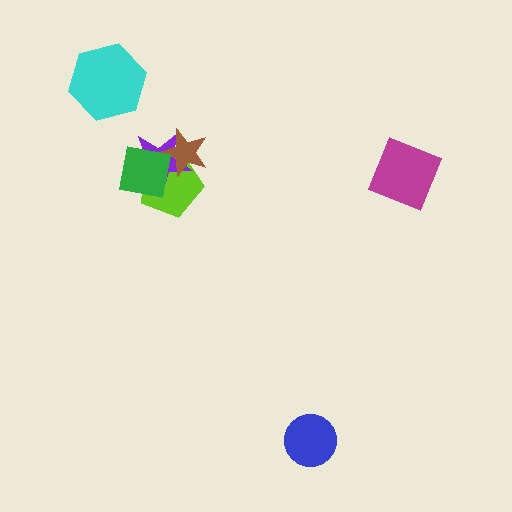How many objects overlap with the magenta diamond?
0 objects overlap with the magenta diamond.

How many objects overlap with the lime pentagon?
3 objects overlap with the lime pentagon.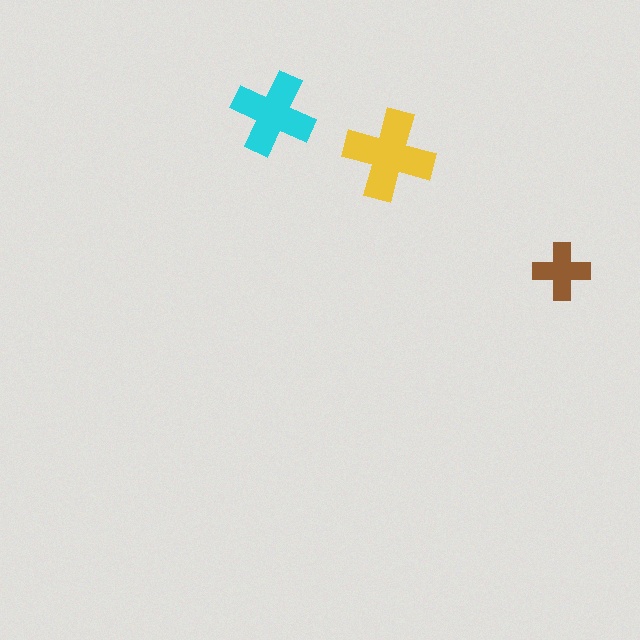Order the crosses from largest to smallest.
the yellow one, the cyan one, the brown one.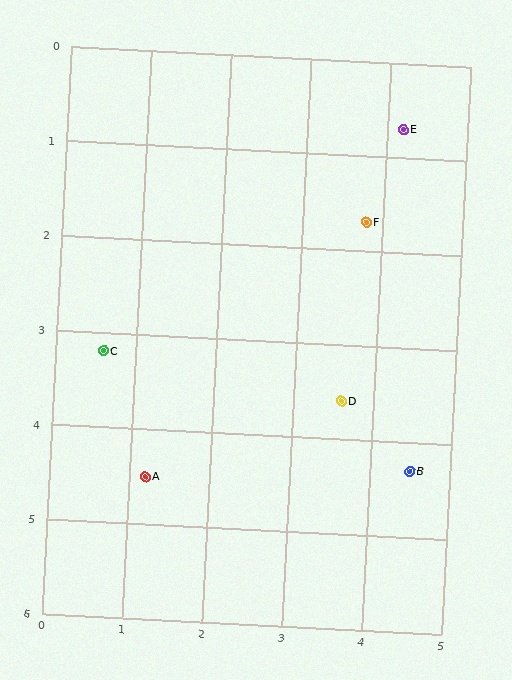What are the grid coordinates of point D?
Point D is at approximately (3.6, 3.6).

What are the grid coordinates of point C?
Point C is at approximately (0.6, 3.2).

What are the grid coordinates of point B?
Point B is at approximately (4.5, 4.3).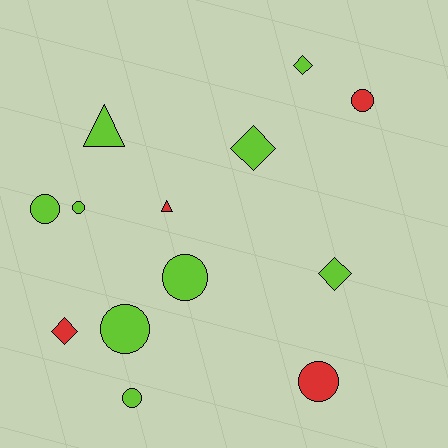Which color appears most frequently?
Lime, with 9 objects.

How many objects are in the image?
There are 13 objects.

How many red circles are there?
There are 2 red circles.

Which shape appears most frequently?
Circle, with 7 objects.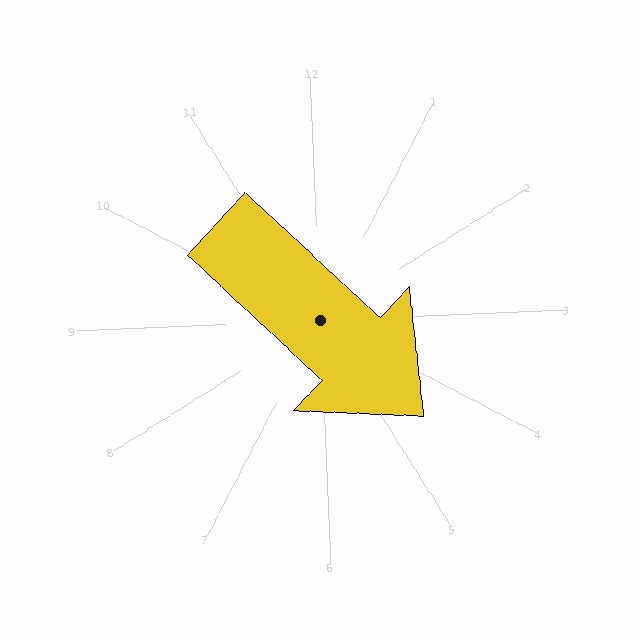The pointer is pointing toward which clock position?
Roughly 5 o'clock.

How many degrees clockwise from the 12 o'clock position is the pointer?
Approximately 135 degrees.